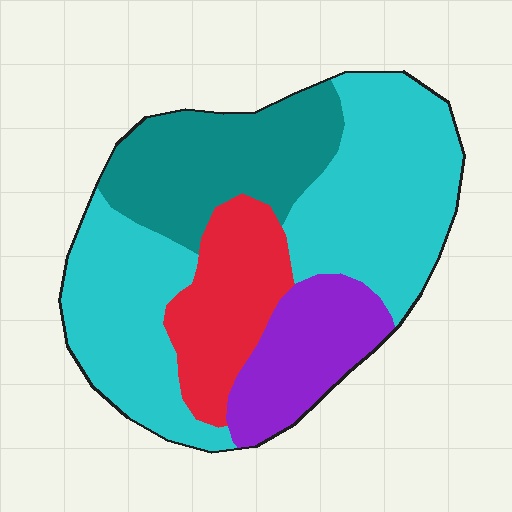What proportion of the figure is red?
Red covers around 15% of the figure.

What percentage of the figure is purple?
Purple covers about 15% of the figure.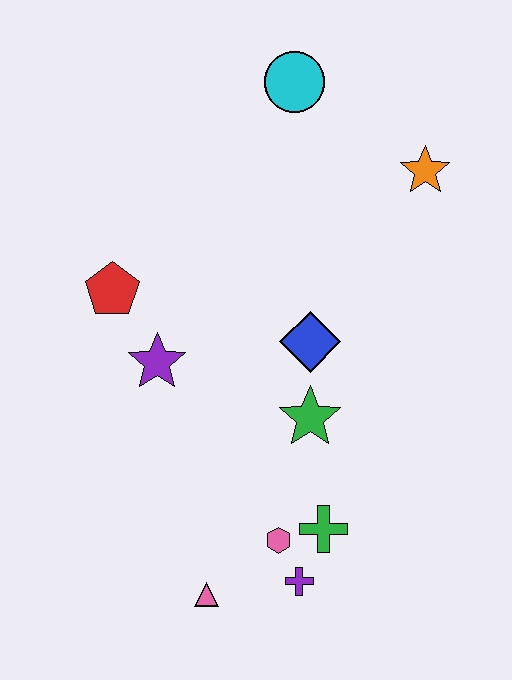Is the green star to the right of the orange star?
No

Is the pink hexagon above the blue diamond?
No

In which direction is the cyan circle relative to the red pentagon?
The cyan circle is above the red pentagon.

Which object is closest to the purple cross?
The pink hexagon is closest to the purple cross.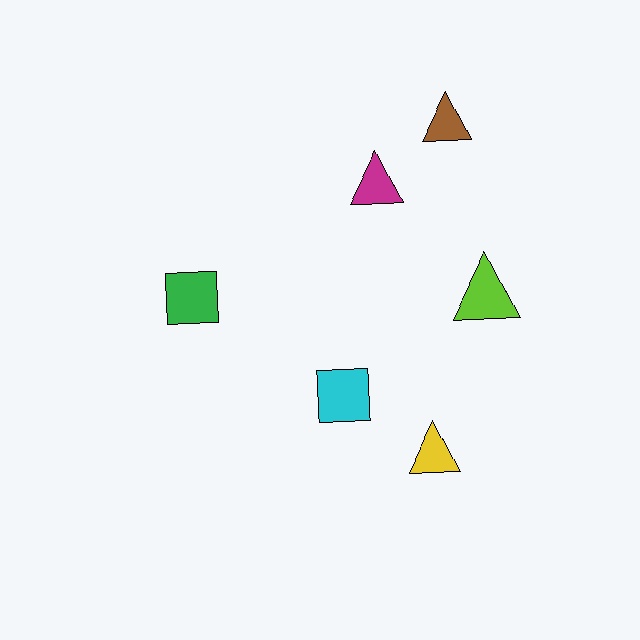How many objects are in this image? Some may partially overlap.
There are 6 objects.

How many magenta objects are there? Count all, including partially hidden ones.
There is 1 magenta object.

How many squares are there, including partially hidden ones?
There are 2 squares.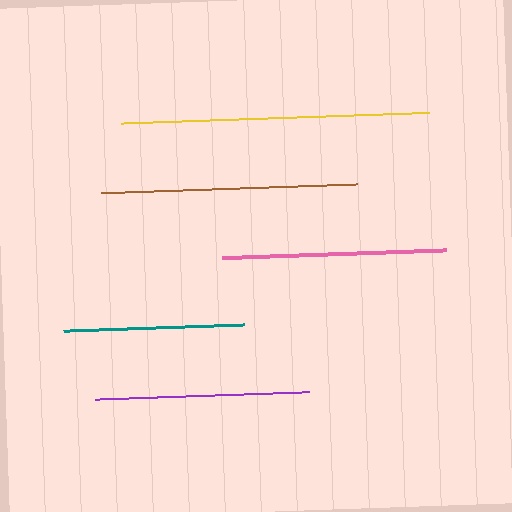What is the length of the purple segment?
The purple segment is approximately 214 pixels long.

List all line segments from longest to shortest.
From longest to shortest: yellow, brown, pink, purple, teal.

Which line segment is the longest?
The yellow line is the longest at approximately 308 pixels.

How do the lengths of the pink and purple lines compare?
The pink and purple lines are approximately the same length.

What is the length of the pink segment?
The pink segment is approximately 224 pixels long.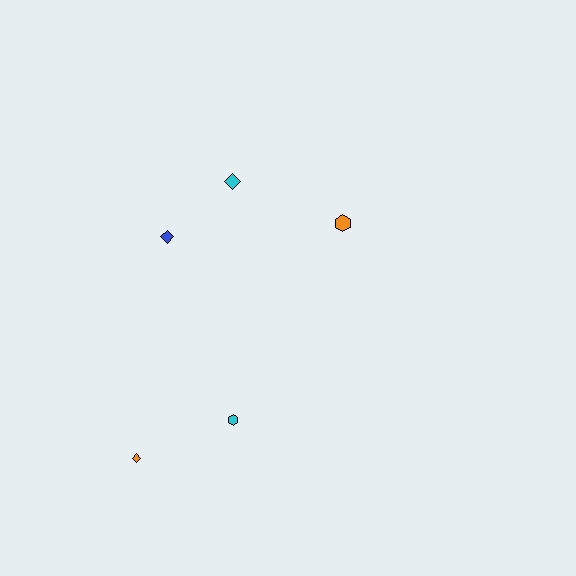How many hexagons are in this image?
There are 2 hexagons.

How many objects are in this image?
There are 5 objects.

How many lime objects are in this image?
There are no lime objects.